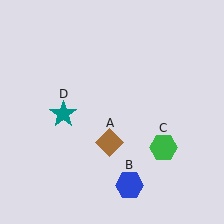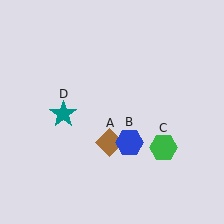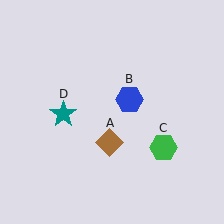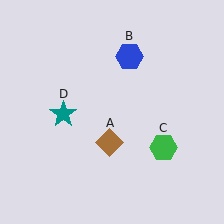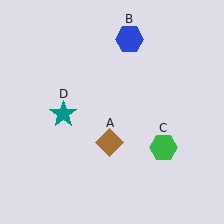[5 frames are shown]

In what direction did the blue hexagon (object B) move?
The blue hexagon (object B) moved up.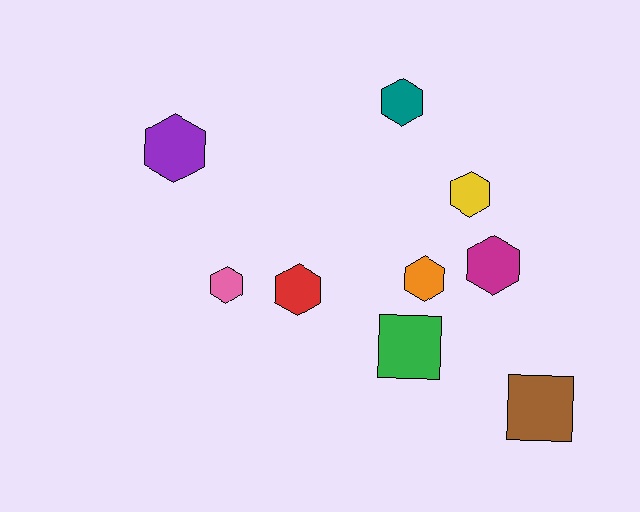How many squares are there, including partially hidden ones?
There are 2 squares.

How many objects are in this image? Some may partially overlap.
There are 9 objects.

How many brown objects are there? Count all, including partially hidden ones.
There is 1 brown object.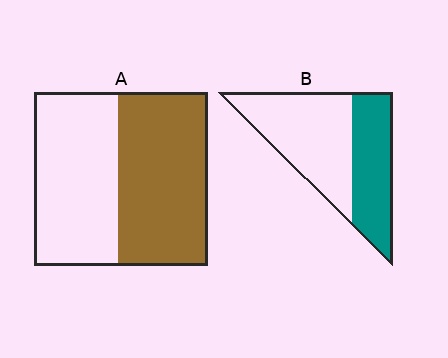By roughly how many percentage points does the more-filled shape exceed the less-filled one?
By roughly 10 percentage points (A over B).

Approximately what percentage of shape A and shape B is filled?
A is approximately 50% and B is approximately 40%.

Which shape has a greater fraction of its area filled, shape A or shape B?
Shape A.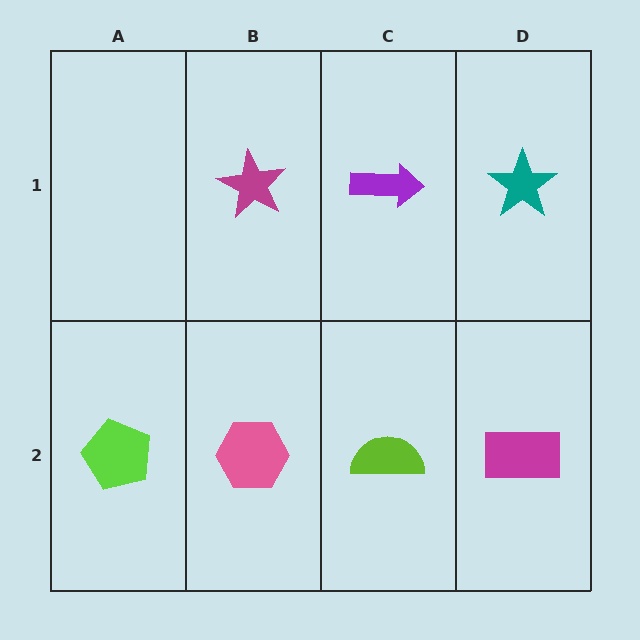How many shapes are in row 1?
3 shapes.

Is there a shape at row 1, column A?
No, that cell is empty.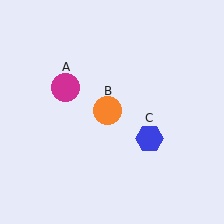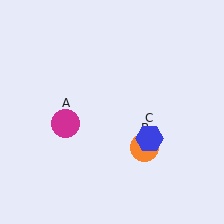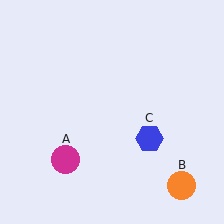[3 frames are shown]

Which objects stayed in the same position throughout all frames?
Blue hexagon (object C) remained stationary.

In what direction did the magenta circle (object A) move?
The magenta circle (object A) moved down.